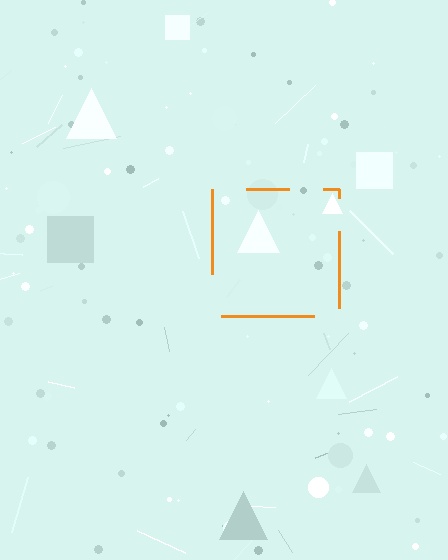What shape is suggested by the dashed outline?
The dashed outline suggests a square.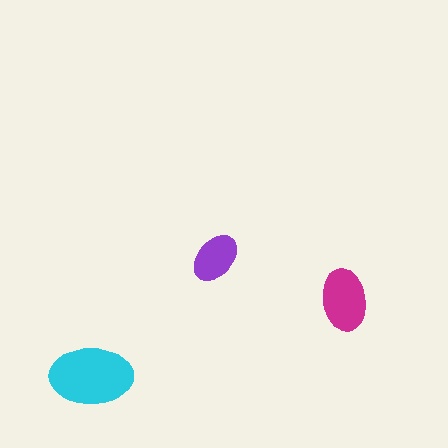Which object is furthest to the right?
The magenta ellipse is rightmost.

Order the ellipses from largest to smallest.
the cyan one, the magenta one, the purple one.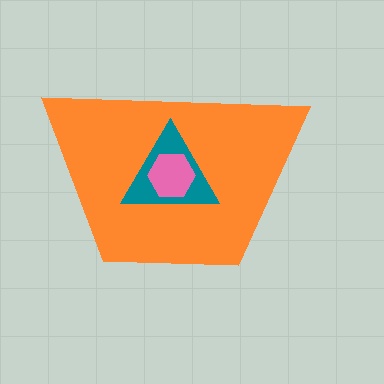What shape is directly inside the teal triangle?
The pink hexagon.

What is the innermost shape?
The pink hexagon.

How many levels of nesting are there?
3.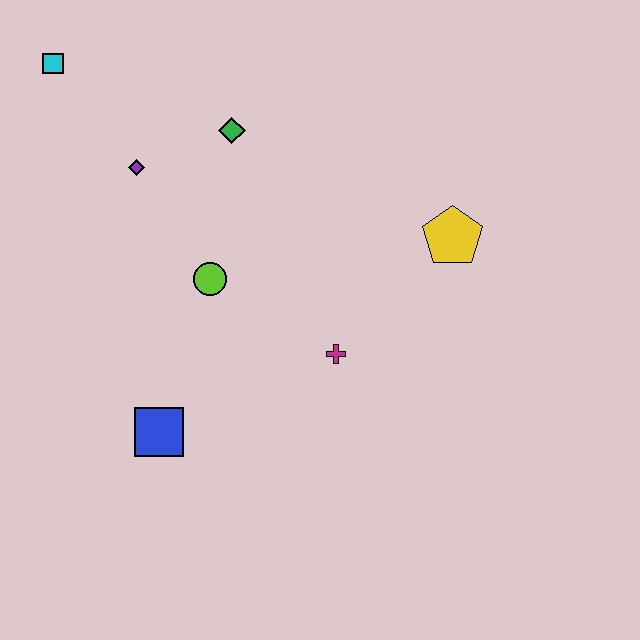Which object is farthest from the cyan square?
The yellow pentagon is farthest from the cyan square.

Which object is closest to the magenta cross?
The lime circle is closest to the magenta cross.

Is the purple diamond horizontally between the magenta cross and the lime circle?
No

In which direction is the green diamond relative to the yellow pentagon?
The green diamond is to the left of the yellow pentagon.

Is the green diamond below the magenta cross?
No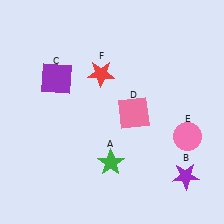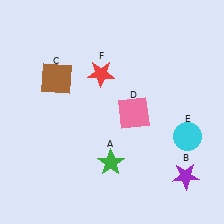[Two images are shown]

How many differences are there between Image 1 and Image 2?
There are 2 differences between the two images.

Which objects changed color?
C changed from purple to brown. E changed from pink to cyan.